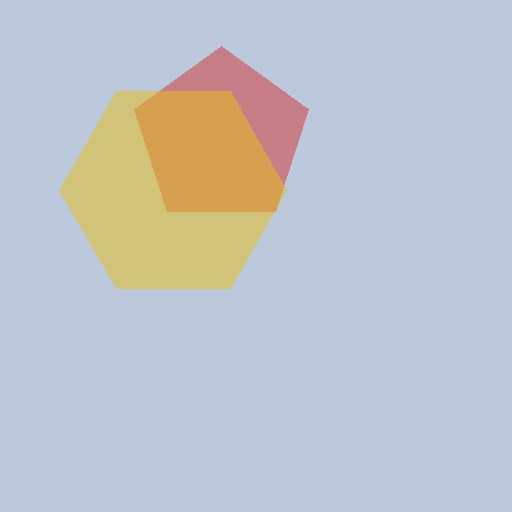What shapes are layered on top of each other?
The layered shapes are: a red pentagon, a yellow hexagon.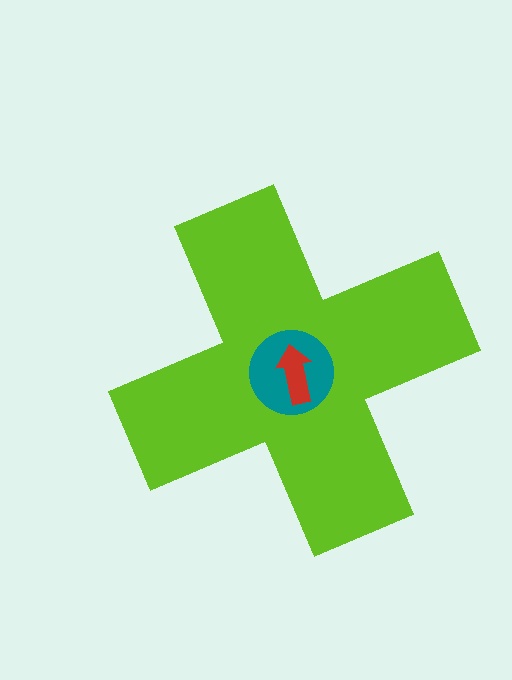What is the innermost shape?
The red arrow.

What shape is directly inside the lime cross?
The teal circle.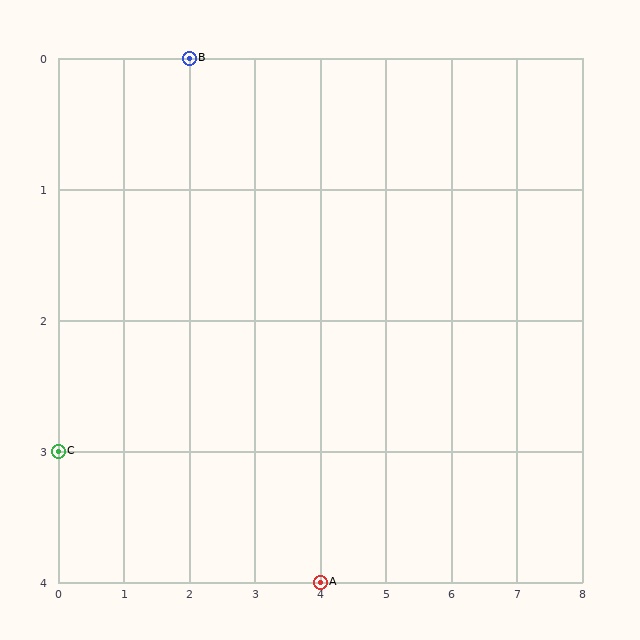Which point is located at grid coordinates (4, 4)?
Point A is at (4, 4).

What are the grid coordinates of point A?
Point A is at grid coordinates (4, 4).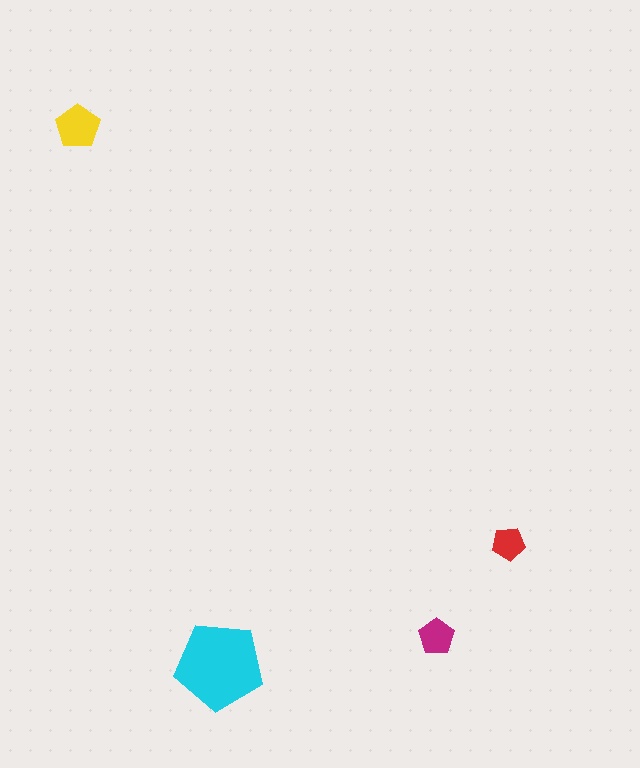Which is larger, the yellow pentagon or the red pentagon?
The yellow one.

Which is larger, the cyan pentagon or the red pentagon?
The cyan one.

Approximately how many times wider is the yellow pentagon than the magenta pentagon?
About 1.5 times wider.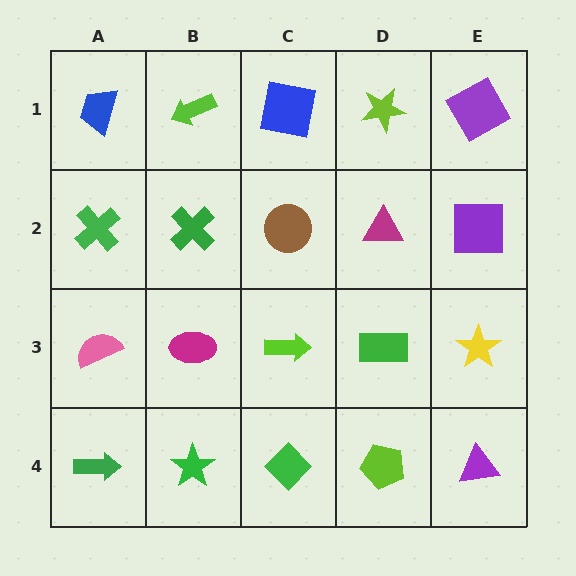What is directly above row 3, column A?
A green cross.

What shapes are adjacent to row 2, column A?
A blue trapezoid (row 1, column A), a pink semicircle (row 3, column A), a green cross (row 2, column B).